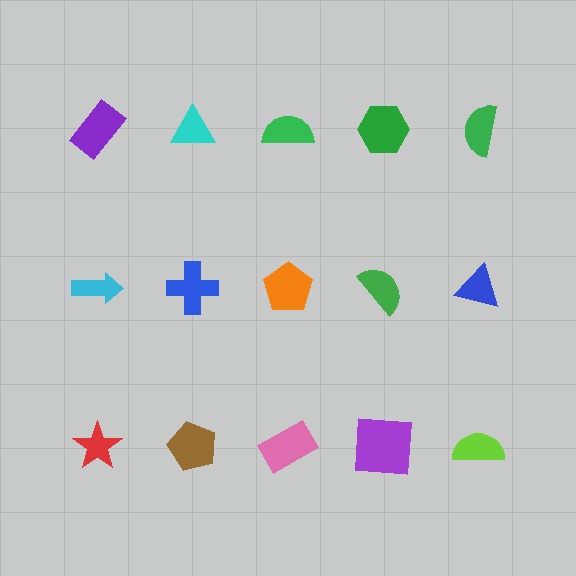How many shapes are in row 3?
5 shapes.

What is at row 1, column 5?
A green semicircle.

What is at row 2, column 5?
A blue triangle.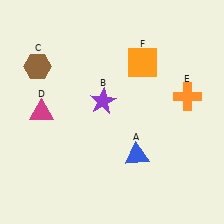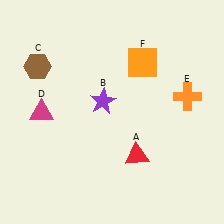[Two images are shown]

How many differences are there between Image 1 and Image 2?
There is 1 difference between the two images.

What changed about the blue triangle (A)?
In Image 1, A is blue. In Image 2, it changed to red.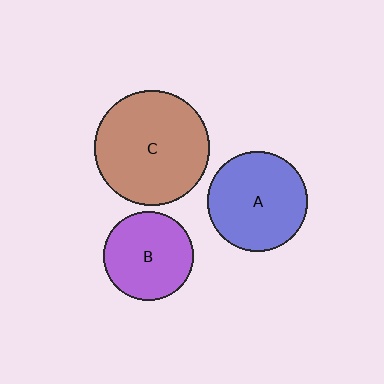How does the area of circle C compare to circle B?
Approximately 1.7 times.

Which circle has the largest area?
Circle C (brown).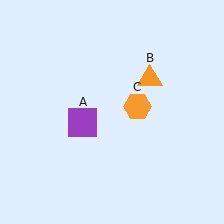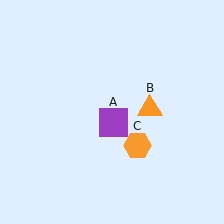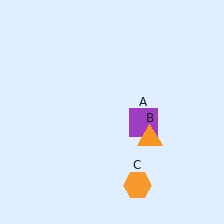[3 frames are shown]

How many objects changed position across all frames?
3 objects changed position: purple square (object A), orange triangle (object B), orange hexagon (object C).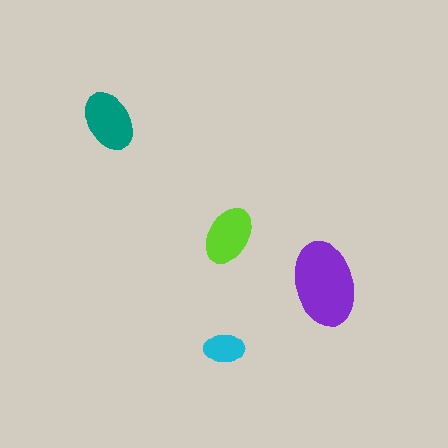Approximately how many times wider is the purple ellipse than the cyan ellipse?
About 2 times wider.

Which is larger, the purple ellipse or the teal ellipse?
The purple one.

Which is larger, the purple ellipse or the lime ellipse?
The purple one.